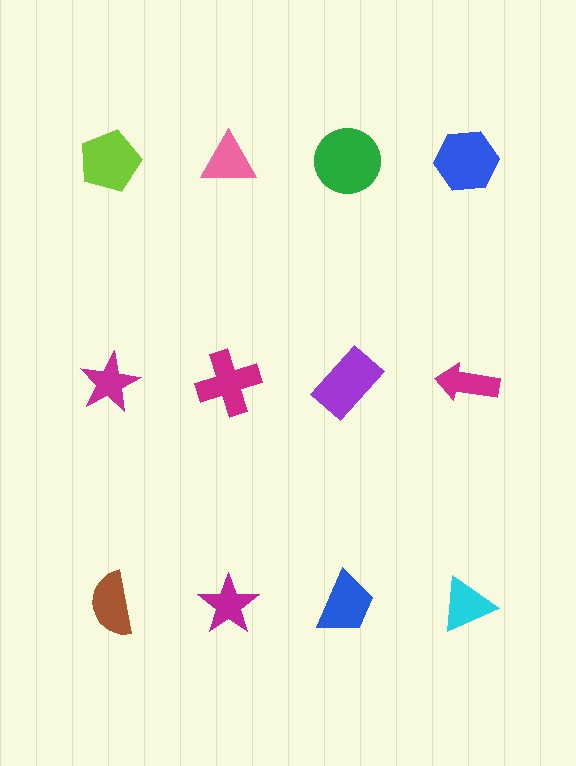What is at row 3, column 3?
A blue trapezoid.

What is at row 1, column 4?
A blue hexagon.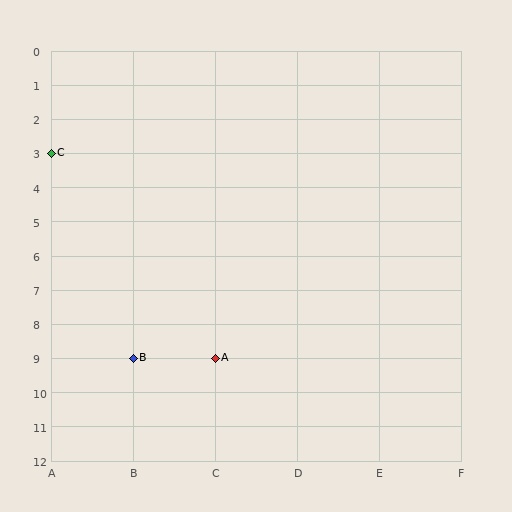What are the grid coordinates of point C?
Point C is at grid coordinates (A, 3).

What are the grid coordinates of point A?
Point A is at grid coordinates (C, 9).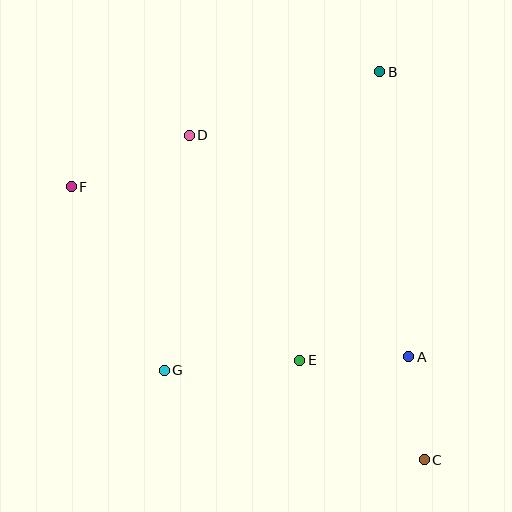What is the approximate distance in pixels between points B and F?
The distance between B and F is approximately 330 pixels.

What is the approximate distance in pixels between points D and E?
The distance between D and E is approximately 251 pixels.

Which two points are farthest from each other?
Points C and F are farthest from each other.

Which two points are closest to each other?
Points A and C are closest to each other.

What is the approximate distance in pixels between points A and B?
The distance between A and B is approximately 287 pixels.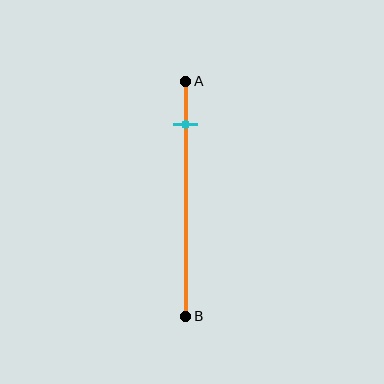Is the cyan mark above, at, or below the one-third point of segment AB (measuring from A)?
The cyan mark is above the one-third point of segment AB.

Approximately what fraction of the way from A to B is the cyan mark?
The cyan mark is approximately 20% of the way from A to B.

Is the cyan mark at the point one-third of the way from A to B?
No, the mark is at about 20% from A, not at the 33% one-third point.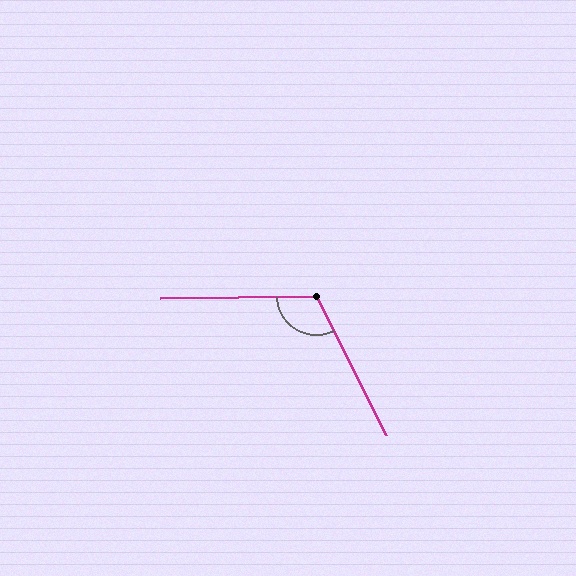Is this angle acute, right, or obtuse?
It is obtuse.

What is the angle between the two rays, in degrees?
Approximately 116 degrees.